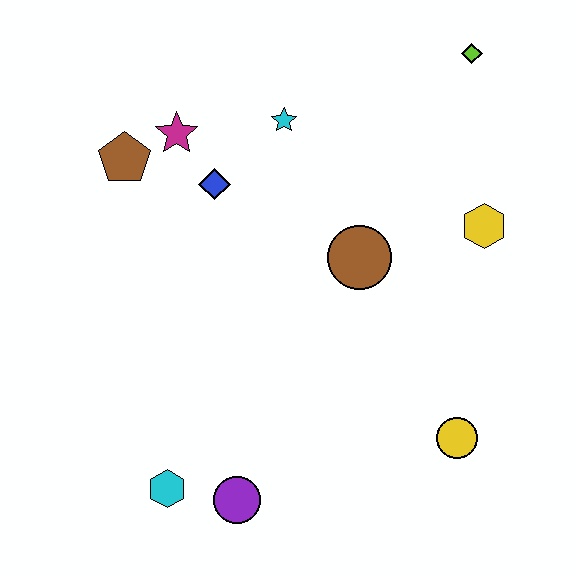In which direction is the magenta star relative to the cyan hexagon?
The magenta star is above the cyan hexagon.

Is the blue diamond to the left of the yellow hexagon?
Yes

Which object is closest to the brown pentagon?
The magenta star is closest to the brown pentagon.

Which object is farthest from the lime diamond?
The cyan hexagon is farthest from the lime diamond.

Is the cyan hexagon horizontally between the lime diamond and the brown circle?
No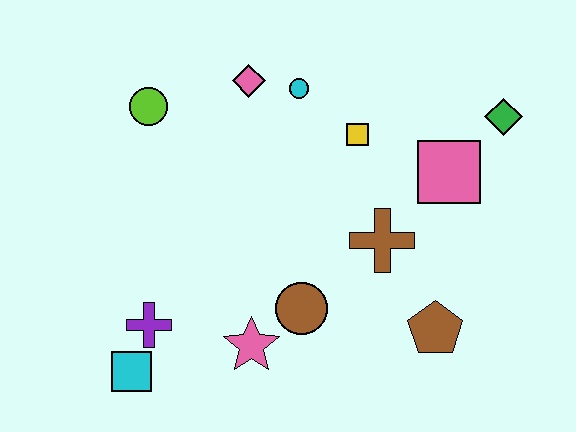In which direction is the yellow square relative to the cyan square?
The yellow square is above the cyan square.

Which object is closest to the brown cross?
The pink square is closest to the brown cross.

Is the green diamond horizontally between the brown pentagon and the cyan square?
No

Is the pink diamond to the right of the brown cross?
No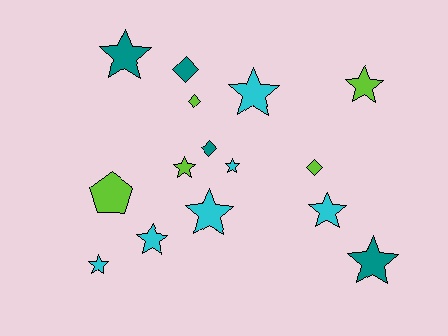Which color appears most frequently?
Cyan, with 6 objects.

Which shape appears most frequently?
Star, with 10 objects.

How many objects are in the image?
There are 15 objects.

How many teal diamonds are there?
There are 2 teal diamonds.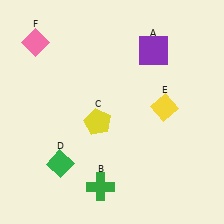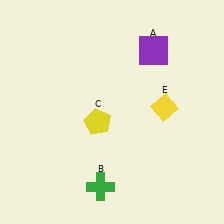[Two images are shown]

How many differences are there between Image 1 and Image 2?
There are 2 differences between the two images.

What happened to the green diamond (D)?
The green diamond (D) was removed in Image 2. It was in the bottom-left area of Image 1.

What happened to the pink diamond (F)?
The pink diamond (F) was removed in Image 2. It was in the top-left area of Image 1.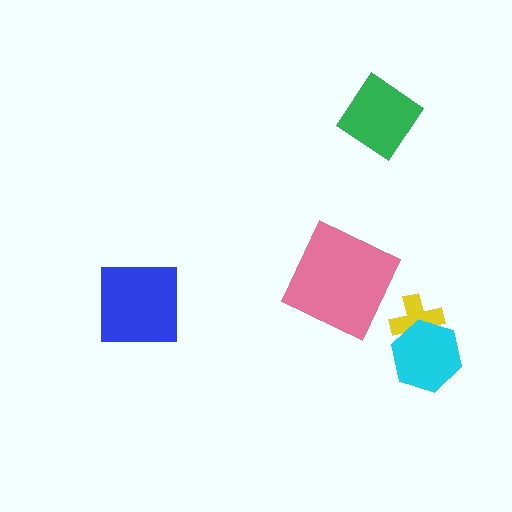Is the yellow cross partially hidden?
Yes, it is partially covered by another shape.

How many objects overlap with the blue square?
0 objects overlap with the blue square.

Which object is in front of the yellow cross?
The cyan hexagon is in front of the yellow cross.